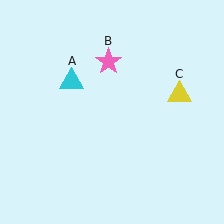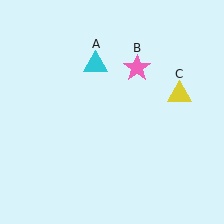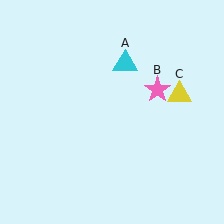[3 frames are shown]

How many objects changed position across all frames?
2 objects changed position: cyan triangle (object A), pink star (object B).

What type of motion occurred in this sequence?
The cyan triangle (object A), pink star (object B) rotated clockwise around the center of the scene.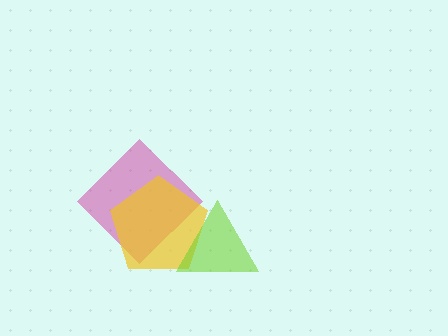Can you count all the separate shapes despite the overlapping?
Yes, there are 3 separate shapes.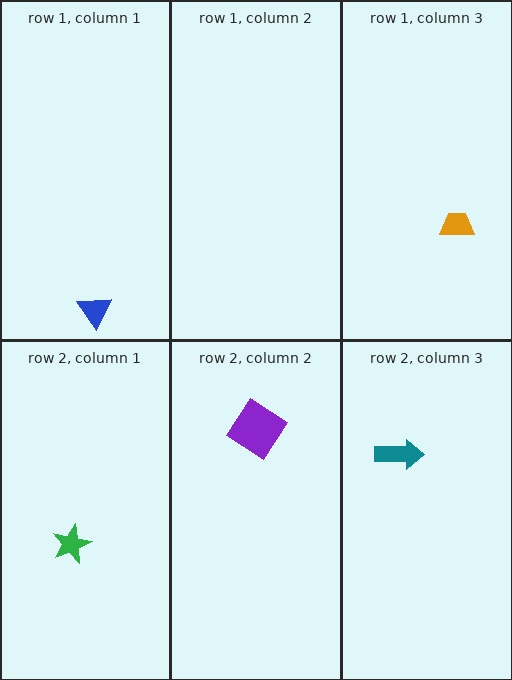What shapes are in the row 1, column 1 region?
The blue triangle.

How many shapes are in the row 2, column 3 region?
1.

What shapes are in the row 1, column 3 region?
The orange trapezoid.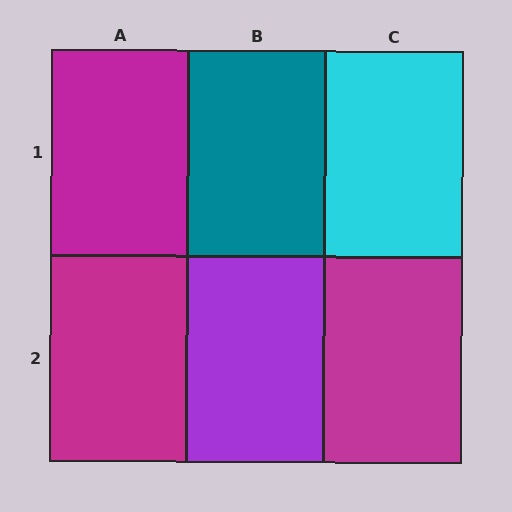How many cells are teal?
1 cell is teal.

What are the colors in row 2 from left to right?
Magenta, purple, magenta.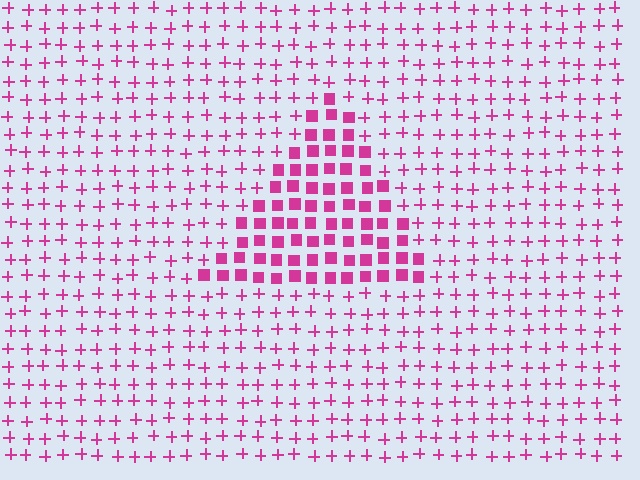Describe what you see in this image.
The image is filled with small magenta elements arranged in a uniform grid. A triangle-shaped region contains squares, while the surrounding area contains plus signs. The boundary is defined purely by the change in element shape.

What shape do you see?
I see a triangle.